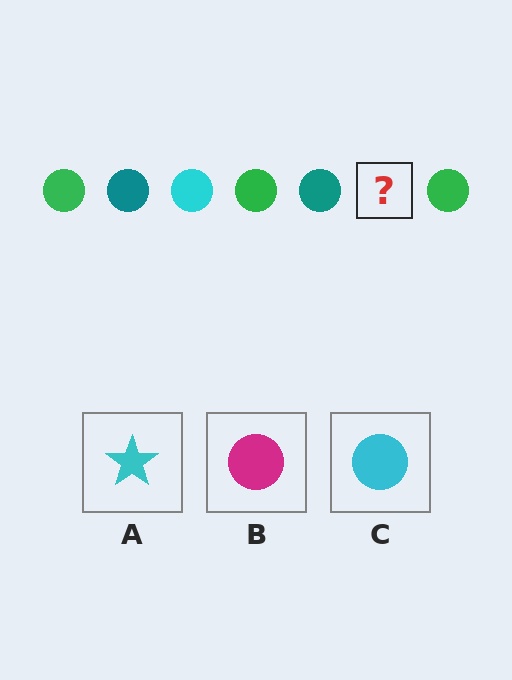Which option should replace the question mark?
Option C.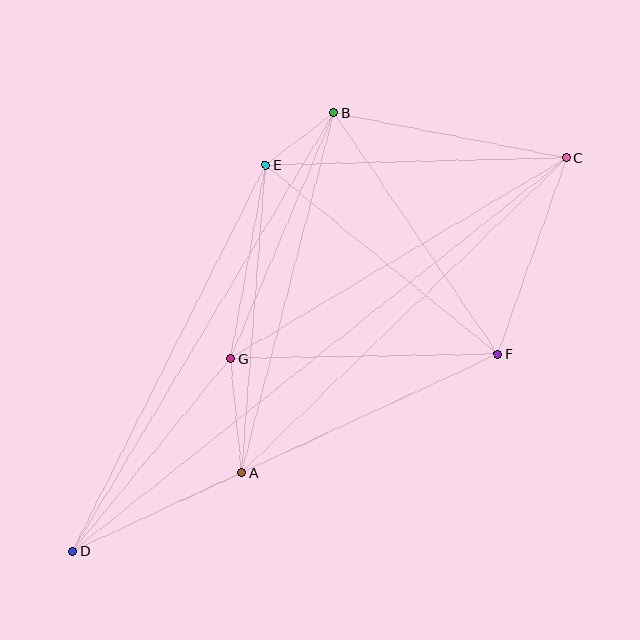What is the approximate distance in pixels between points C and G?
The distance between C and G is approximately 392 pixels.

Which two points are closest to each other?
Points B and E are closest to each other.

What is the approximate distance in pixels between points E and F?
The distance between E and F is approximately 299 pixels.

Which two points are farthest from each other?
Points C and D are farthest from each other.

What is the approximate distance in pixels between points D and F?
The distance between D and F is approximately 468 pixels.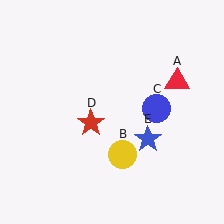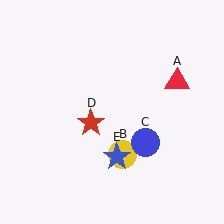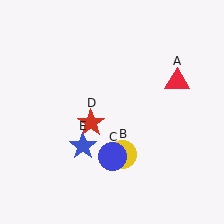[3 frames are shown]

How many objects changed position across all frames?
2 objects changed position: blue circle (object C), blue star (object E).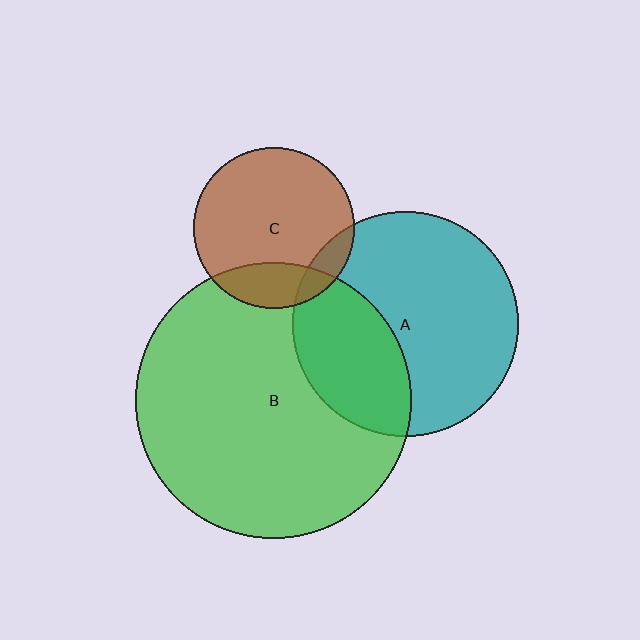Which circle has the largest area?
Circle B (green).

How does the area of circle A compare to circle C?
Approximately 2.0 times.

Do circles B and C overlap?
Yes.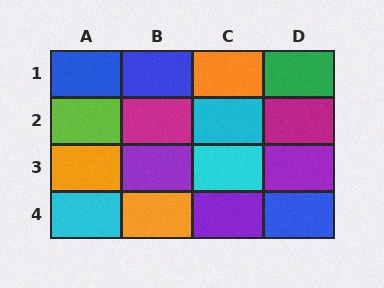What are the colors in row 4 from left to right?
Cyan, orange, purple, blue.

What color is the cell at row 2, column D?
Magenta.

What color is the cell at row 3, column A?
Orange.